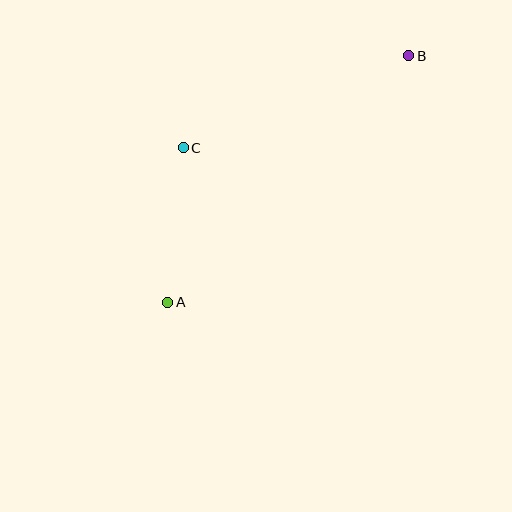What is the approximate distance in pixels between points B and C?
The distance between B and C is approximately 244 pixels.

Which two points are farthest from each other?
Points A and B are farthest from each other.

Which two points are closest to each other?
Points A and C are closest to each other.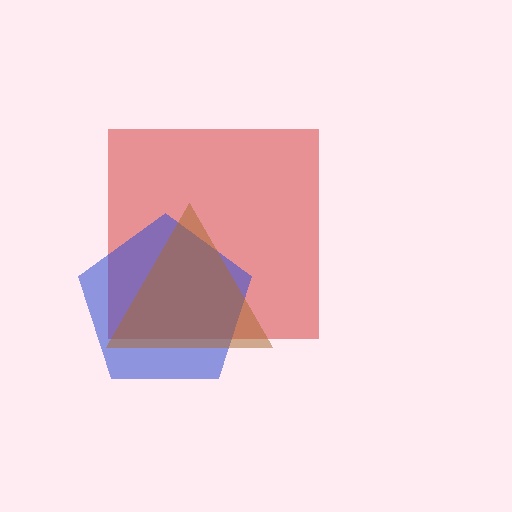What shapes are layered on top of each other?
The layered shapes are: a red square, a blue pentagon, a brown triangle.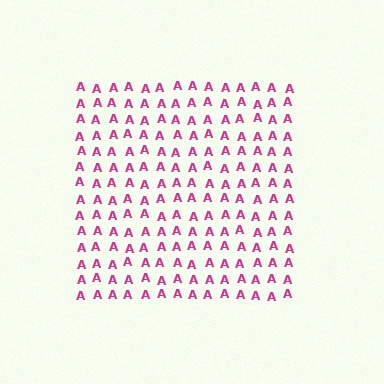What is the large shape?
The large shape is a square.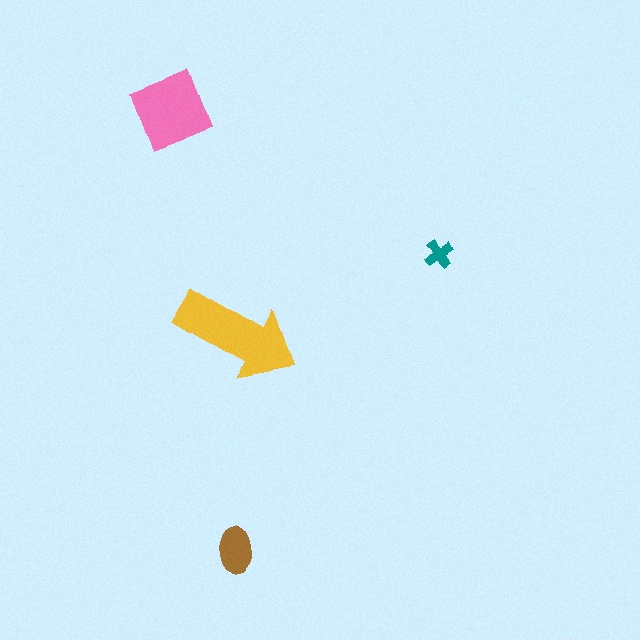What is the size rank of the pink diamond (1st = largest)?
2nd.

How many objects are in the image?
There are 4 objects in the image.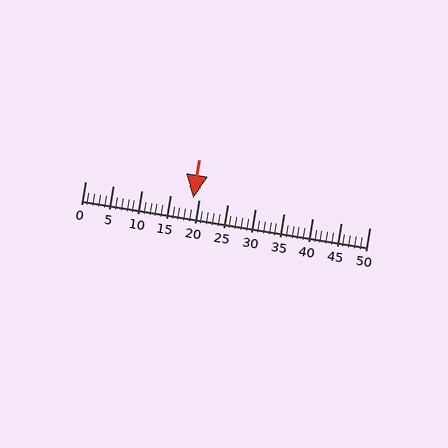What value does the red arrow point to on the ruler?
The red arrow points to approximately 19.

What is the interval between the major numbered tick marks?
The major tick marks are spaced 5 units apart.